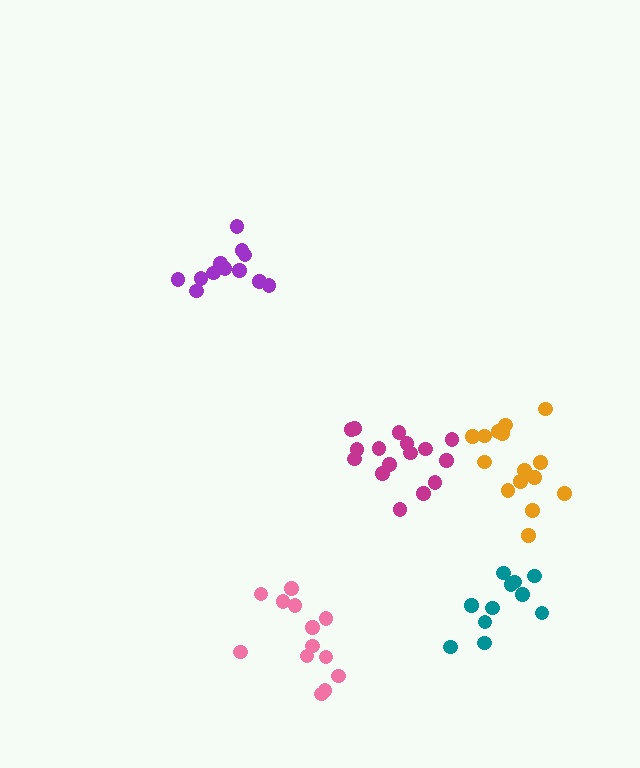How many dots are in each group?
Group 1: 16 dots, Group 2: 12 dots, Group 3: 11 dots, Group 4: 16 dots, Group 5: 13 dots (68 total).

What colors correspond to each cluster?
The clusters are colored: magenta, purple, teal, orange, pink.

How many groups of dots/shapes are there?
There are 5 groups.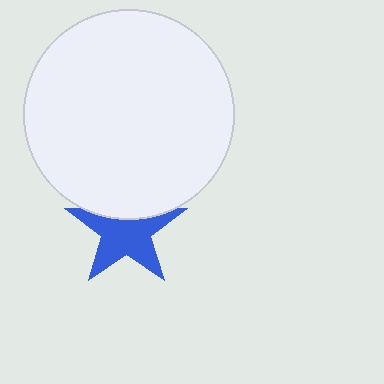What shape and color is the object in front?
The object in front is a white circle.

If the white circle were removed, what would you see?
You would see the complete blue star.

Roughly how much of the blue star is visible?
Most of it is visible (roughly 69%).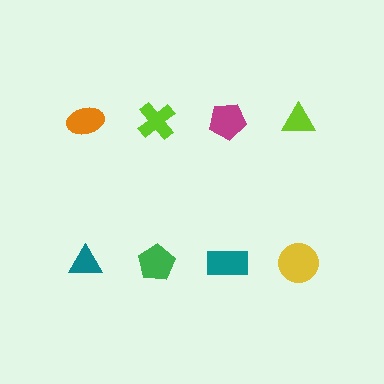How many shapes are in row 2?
4 shapes.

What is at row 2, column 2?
A green pentagon.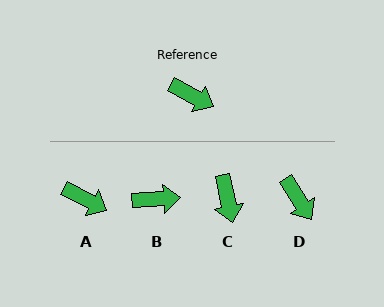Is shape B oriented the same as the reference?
No, it is off by about 31 degrees.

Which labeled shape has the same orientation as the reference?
A.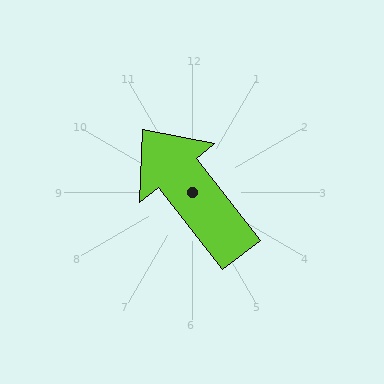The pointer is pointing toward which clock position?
Roughly 11 o'clock.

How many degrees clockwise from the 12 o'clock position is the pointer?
Approximately 322 degrees.